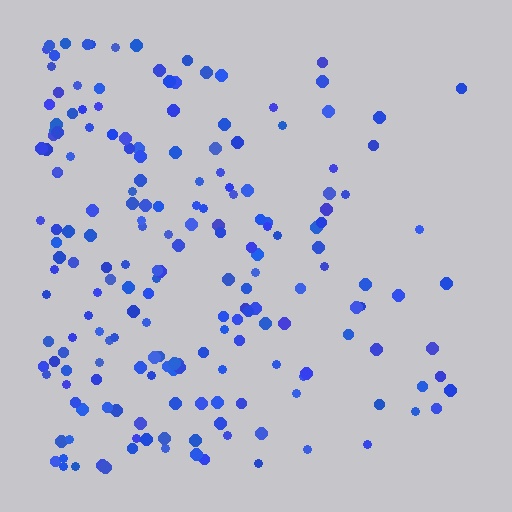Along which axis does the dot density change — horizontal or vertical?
Horizontal.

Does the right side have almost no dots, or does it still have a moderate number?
Still a moderate number, just noticeably fewer than the left.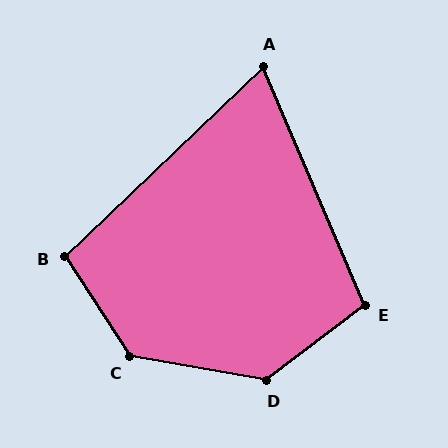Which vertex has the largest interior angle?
C, at approximately 133 degrees.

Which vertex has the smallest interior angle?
A, at approximately 69 degrees.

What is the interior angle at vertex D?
Approximately 132 degrees (obtuse).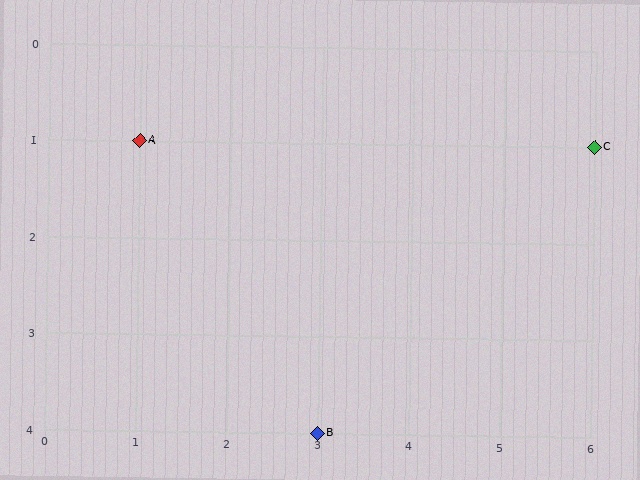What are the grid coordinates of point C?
Point C is at grid coordinates (6, 1).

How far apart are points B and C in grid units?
Points B and C are 3 columns and 3 rows apart (about 4.2 grid units diagonally).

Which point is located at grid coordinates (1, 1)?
Point A is at (1, 1).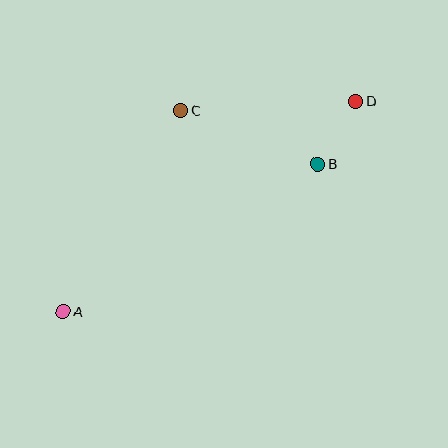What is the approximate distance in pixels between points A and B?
The distance between A and B is approximately 294 pixels.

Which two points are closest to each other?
Points B and D are closest to each other.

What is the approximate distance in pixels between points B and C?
The distance between B and C is approximately 147 pixels.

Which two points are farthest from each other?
Points A and D are farthest from each other.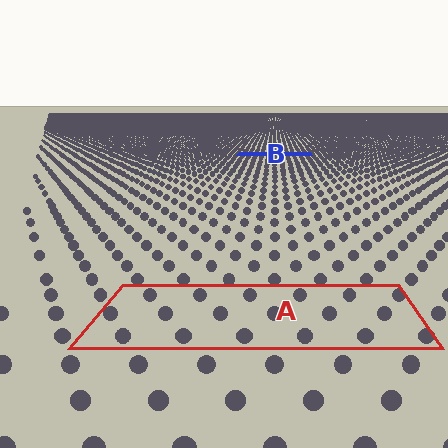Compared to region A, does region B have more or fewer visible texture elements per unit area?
Region B has more texture elements per unit area — they are packed more densely because it is farther away.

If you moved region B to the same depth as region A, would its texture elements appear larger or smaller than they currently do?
They would appear larger. At a closer depth, the same texture elements are projected at a bigger on-screen size.